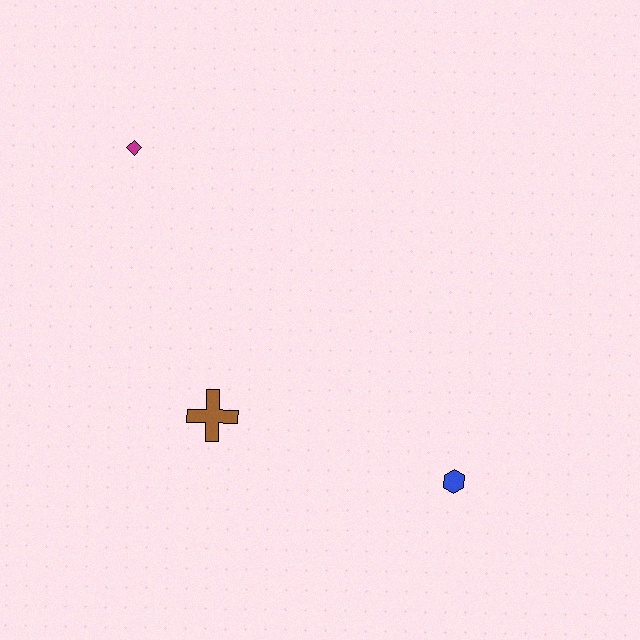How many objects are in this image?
There are 3 objects.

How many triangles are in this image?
There are no triangles.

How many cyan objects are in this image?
There are no cyan objects.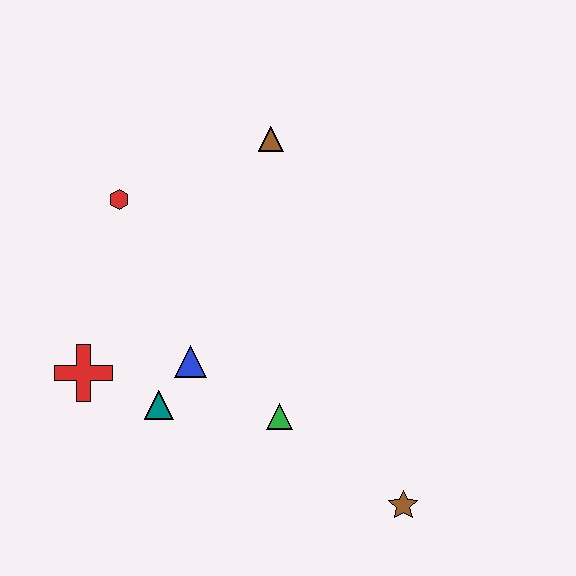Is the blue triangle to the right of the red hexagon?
Yes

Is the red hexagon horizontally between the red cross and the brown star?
Yes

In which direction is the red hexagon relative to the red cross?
The red hexagon is above the red cross.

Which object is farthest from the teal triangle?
The brown triangle is farthest from the teal triangle.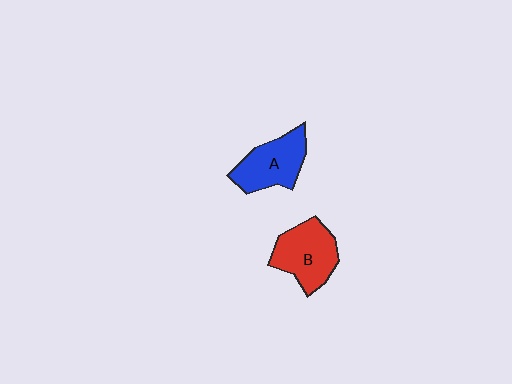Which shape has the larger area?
Shape B (red).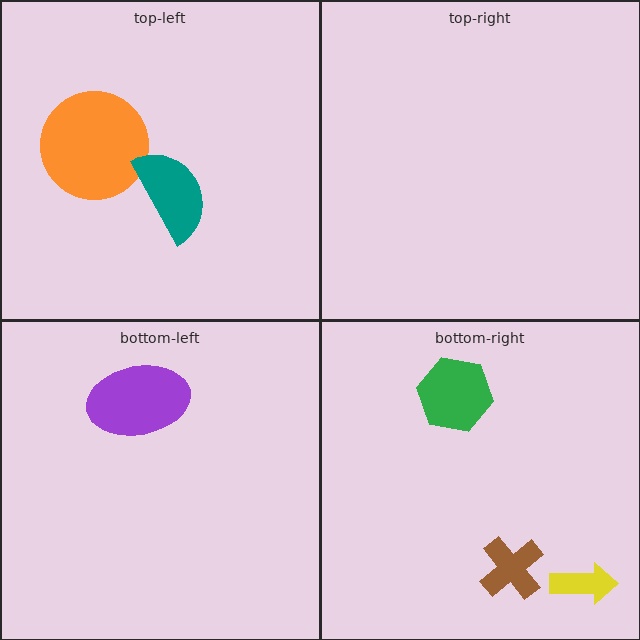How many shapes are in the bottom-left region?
1.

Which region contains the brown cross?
The bottom-right region.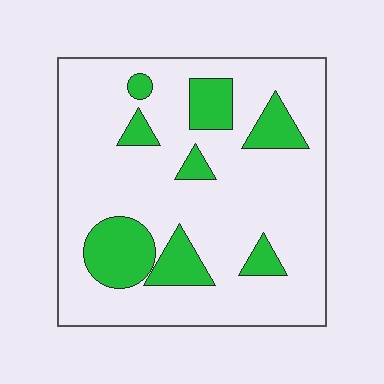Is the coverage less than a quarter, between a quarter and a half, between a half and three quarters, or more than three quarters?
Less than a quarter.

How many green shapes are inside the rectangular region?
8.